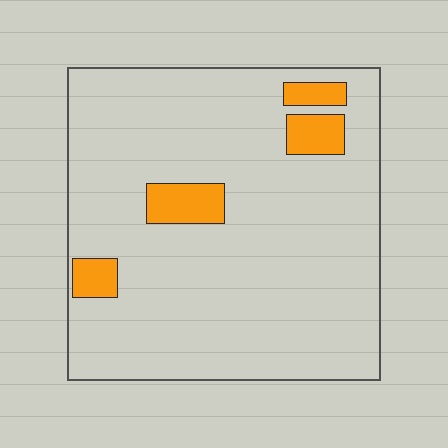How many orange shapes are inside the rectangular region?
4.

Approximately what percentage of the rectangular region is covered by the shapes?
Approximately 10%.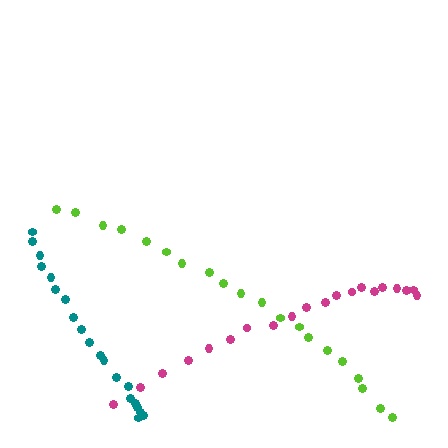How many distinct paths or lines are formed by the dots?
There are 3 distinct paths.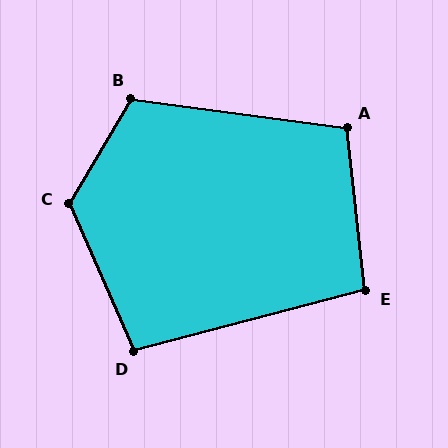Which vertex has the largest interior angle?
C, at approximately 126 degrees.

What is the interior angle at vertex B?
Approximately 113 degrees (obtuse).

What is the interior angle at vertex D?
Approximately 99 degrees (obtuse).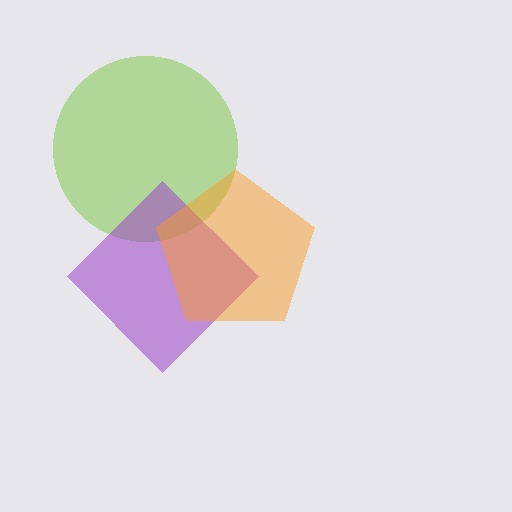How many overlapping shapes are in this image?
There are 3 overlapping shapes in the image.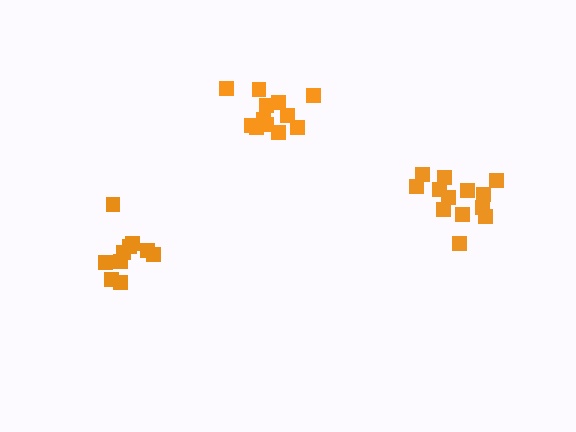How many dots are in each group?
Group 1: 12 dots, Group 2: 10 dots, Group 3: 13 dots (35 total).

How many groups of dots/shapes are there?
There are 3 groups.